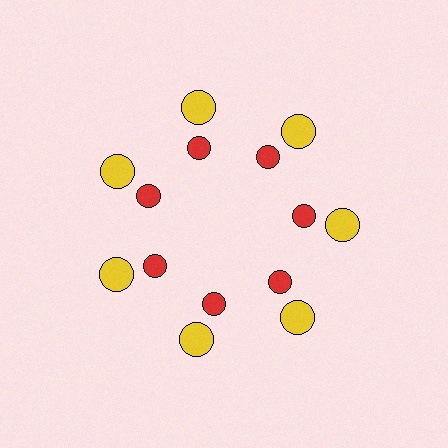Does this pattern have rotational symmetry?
Yes, this pattern has 7-fold rotational symmetry. It looks the same after rotating 51 degrees around the center.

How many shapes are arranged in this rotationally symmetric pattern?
There are 14 shapes, arranged in 7 groups of 2.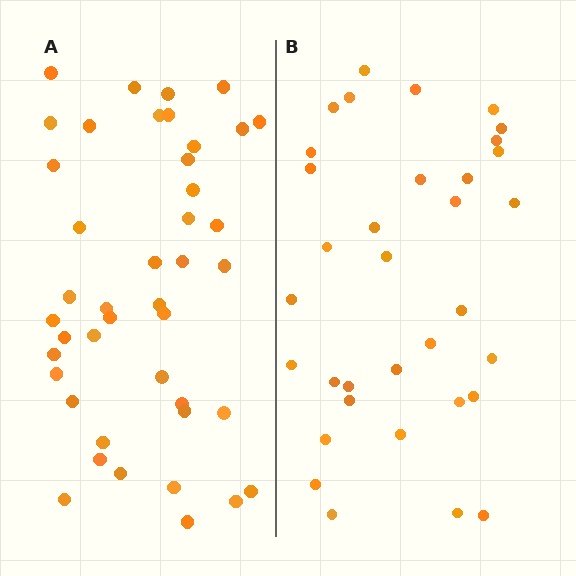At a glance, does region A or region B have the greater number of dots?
Region A (the left region) has more dots.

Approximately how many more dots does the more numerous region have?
Region A has roughly 8 or so more dots than region B.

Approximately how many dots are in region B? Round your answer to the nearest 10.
About 30 dots. (The exact count is 34, which rounds to 30.)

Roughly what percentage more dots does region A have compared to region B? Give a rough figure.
About 25% more.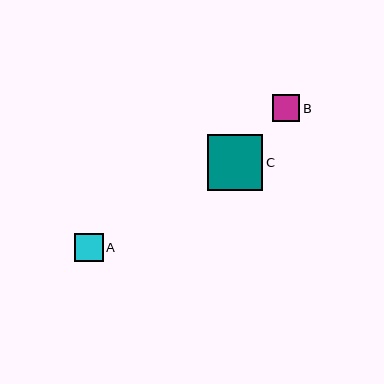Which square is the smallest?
Square B is the smallest with a size of approximately 27 pixels.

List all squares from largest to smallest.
From largest to smallest: C, A, B.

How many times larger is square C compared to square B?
Square C is approximately 2.0 times the size of square B.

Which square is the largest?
Square C is the largest with a size of approximately 56 pixels.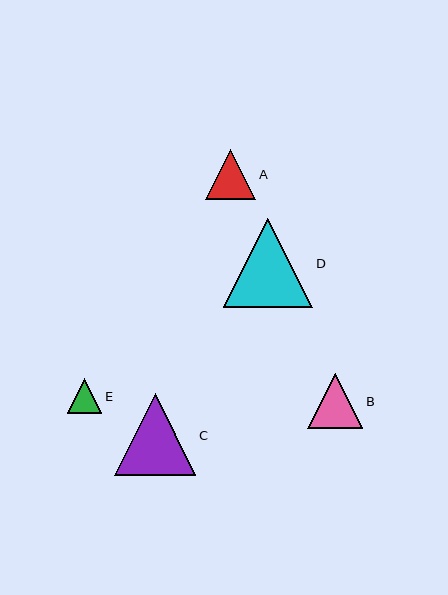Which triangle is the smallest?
Triangle E is the smallest with a size of approximately 35 pixels.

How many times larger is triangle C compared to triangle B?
Triangle C is approximately 1.5 times the size of triangle B.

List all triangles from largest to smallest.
From largest to smallest: D, C, B, A, E.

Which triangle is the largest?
Triangle D is the largest with a size of approximately 89 pixels.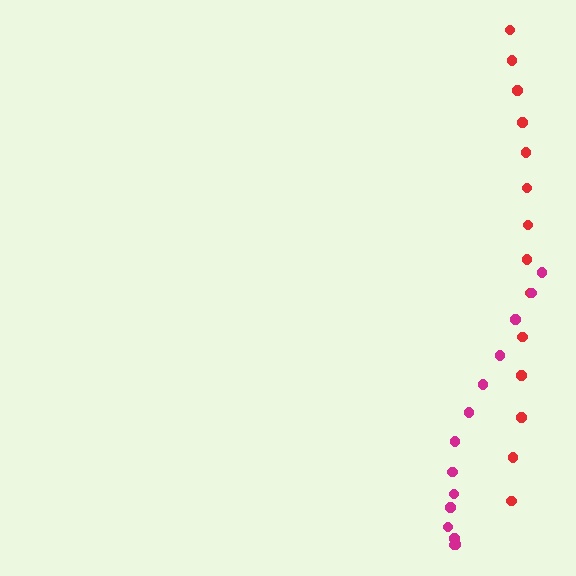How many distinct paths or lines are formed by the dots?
There are 2 distinct paths.